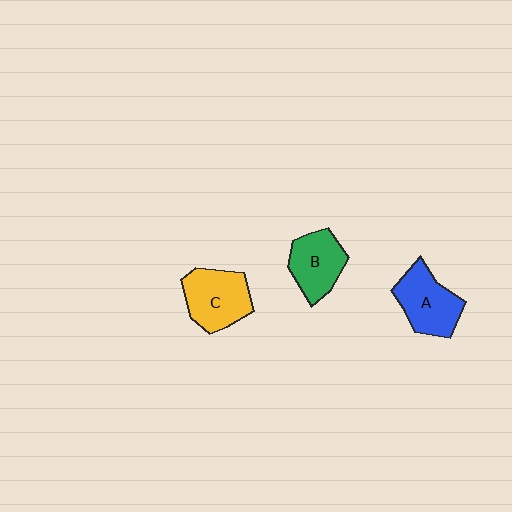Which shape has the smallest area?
Shape B (green).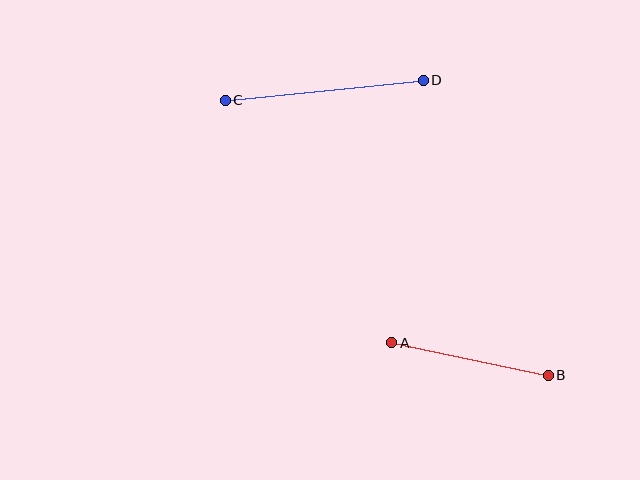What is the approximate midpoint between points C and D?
The midpoint is at approximately (324, 90) pixels.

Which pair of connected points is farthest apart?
Points C and D are farthest apart.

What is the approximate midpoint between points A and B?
The midpoint is at approximately (470, 359) pixels.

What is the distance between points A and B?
The distance is approximately 160 pixels.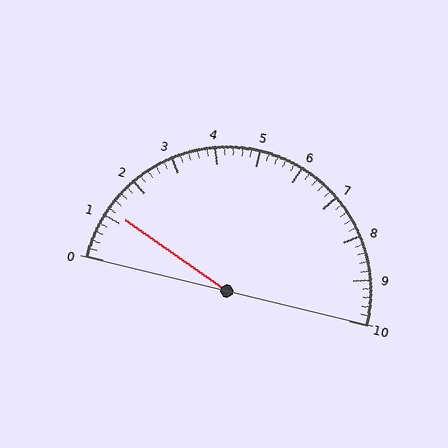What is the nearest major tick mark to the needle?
The nearest major tick mark is 1.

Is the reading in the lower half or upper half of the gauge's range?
The reading is in the lower half of the range (0 to 10).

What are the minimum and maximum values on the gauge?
The gauge ranges from 0 to 10.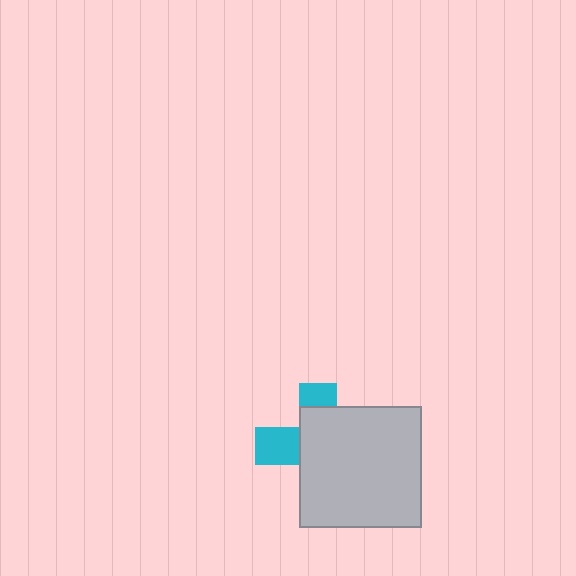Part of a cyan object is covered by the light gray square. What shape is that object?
It is a cross.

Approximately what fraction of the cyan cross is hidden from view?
Roughly 69% of the cyan cross is hidden behind the light gray square.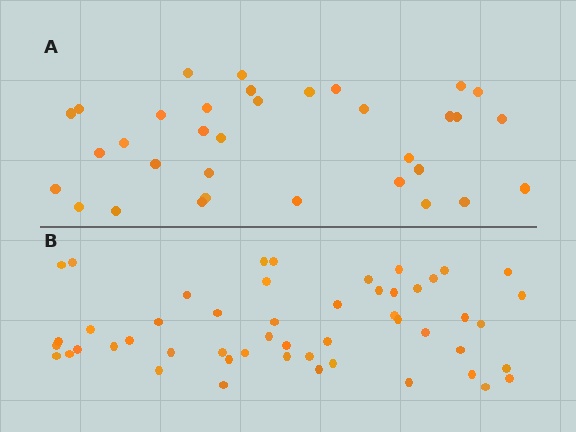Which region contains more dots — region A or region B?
Region B (the bottom region) has more dots.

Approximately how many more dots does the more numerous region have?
Region B has approximately 15 more dots than region A.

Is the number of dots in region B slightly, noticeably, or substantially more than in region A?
Region B has substantially more. The ratio is roughly 1.5 to 1.